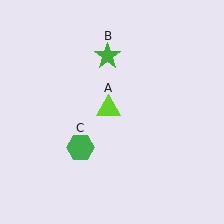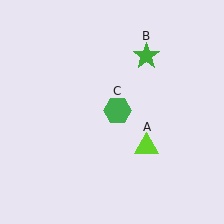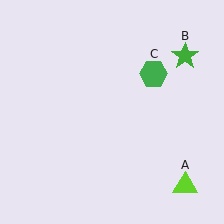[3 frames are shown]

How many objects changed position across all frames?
3 objects changed position: lime triangle (object A), green star (object B), green hexagon (object C).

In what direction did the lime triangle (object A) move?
The lime triangle (object A) moved down and to the right.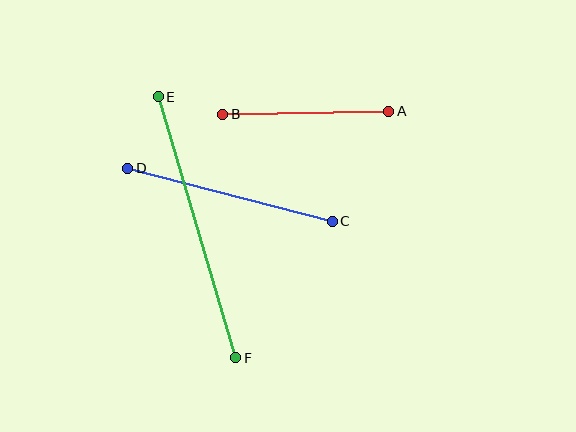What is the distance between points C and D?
The distance is approximately 211 pixels.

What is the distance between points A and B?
The distance is approximately 166 pixels.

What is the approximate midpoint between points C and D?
The midpoint is at approximately (230, 195) pixels.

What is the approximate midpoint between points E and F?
The midpoint is at approximately (197, 227) pixels.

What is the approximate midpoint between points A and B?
The midpoint is at approximately (306, 113) pixels.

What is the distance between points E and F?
The distance is approximately 272 pixels.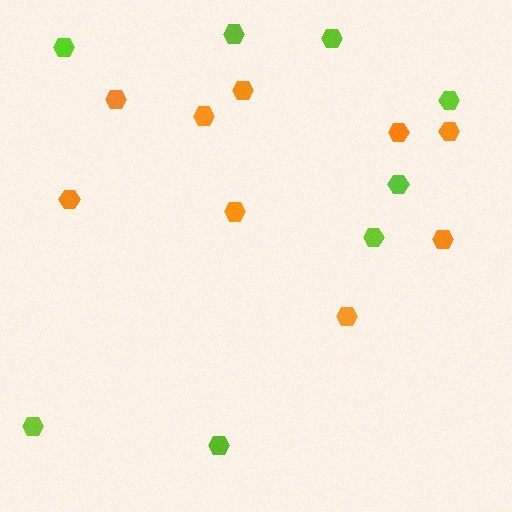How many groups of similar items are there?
There are 2 groups: one group of orange hexagons (9) and one group of lime hexagons (8).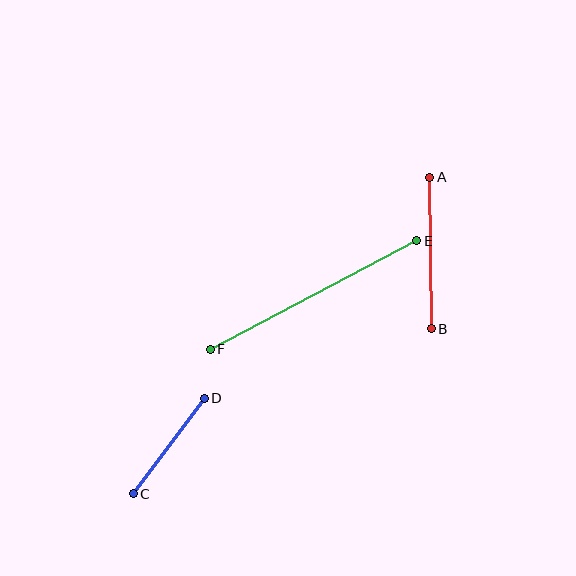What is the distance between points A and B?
The distance is approximately 151 pixels.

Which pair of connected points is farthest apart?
Points E and F are farthest apart.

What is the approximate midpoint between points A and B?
The midpoint is at approximately (430, 253) pixels.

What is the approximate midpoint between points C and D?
The midpoint is at approximately (169, 446) pixels.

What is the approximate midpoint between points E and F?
The midpoint is at approximately (313, 295) pixels.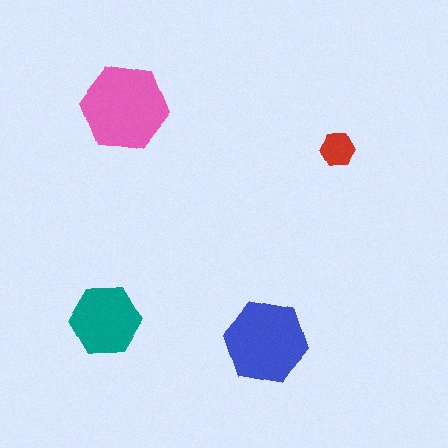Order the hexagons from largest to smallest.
the pink one, the blue one, the teal one, the red one.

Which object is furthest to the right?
The red hexagon is rightmost.